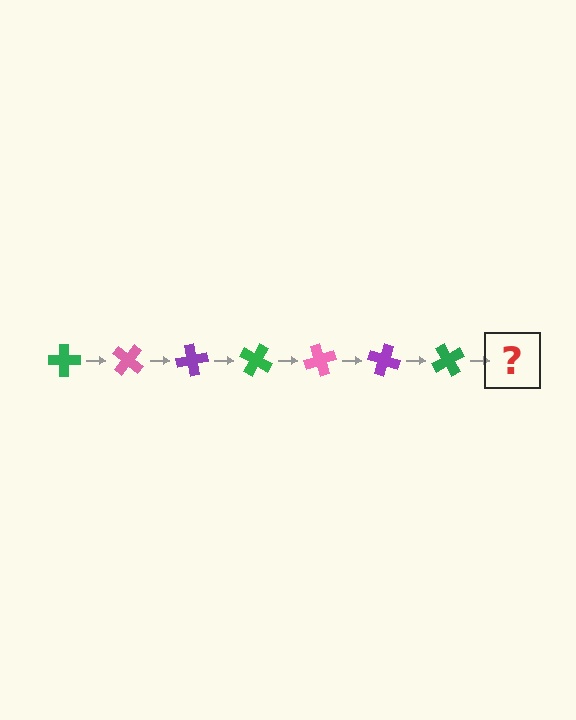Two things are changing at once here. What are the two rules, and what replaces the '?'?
The two rules are that it rotates 40 degrees each step and the color cycles through green, pink, and purple. The '?' should be a pink cross, rotated 280 degrees from the start.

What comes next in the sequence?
The next element should be a pink cross, rotated 280 degrees from the start.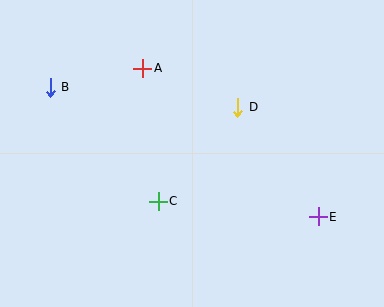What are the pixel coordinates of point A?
Point A is at (143, 68).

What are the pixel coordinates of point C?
Point C is at (158, 201).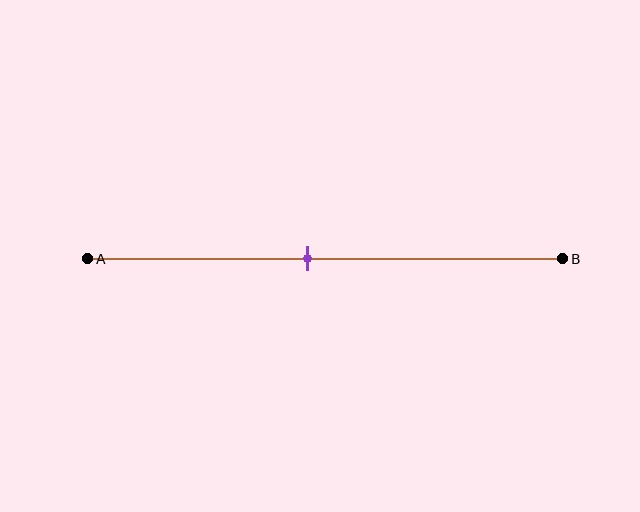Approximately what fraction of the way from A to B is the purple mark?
The purple mark is approximately 45% of the way from A to B.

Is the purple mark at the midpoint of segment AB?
No, the mark is at about 45% from A, not at the 50% midpoint.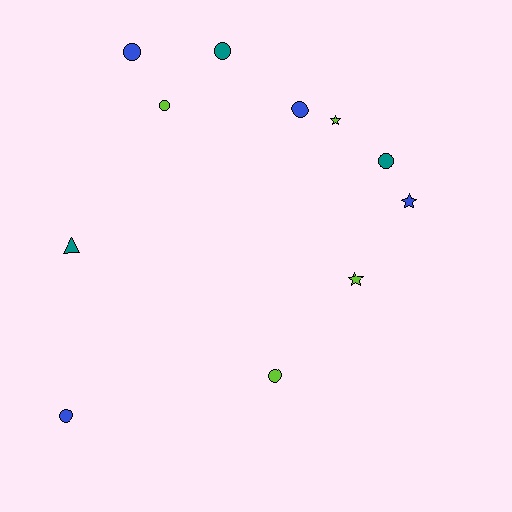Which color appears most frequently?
Lime, with 4 objects.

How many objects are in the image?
There are 11 objects.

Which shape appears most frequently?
Circle, with 7 objects.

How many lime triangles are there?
There are no lime triangles.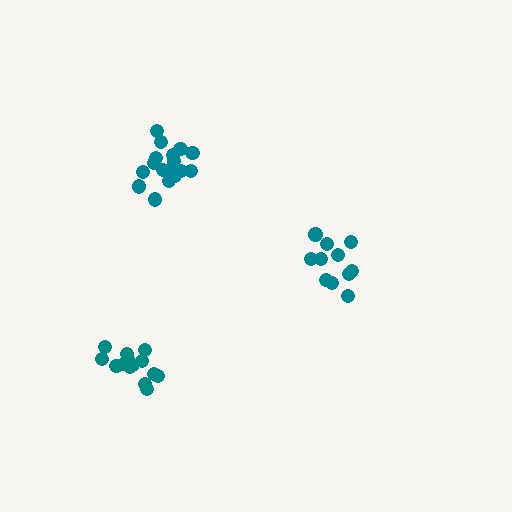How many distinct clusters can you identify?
There are 3 distinct clusters.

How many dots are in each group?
Group 1: 17 dots, Group 2: 14 dots, Group 3: 11 dots (42 total).